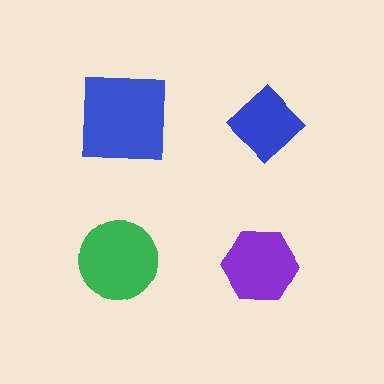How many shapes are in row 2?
2 shapes.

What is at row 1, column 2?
A blue diamond.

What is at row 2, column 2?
A purple hexagon.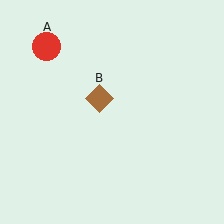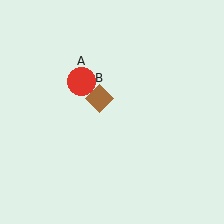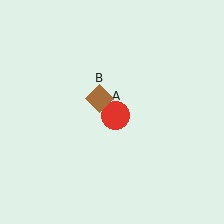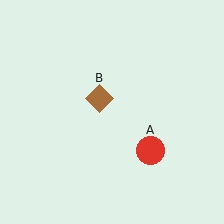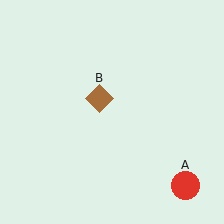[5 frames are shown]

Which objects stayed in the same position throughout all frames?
Brown diamond (object B) remained stationary.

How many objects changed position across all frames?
1 object changed position: red circle (object A).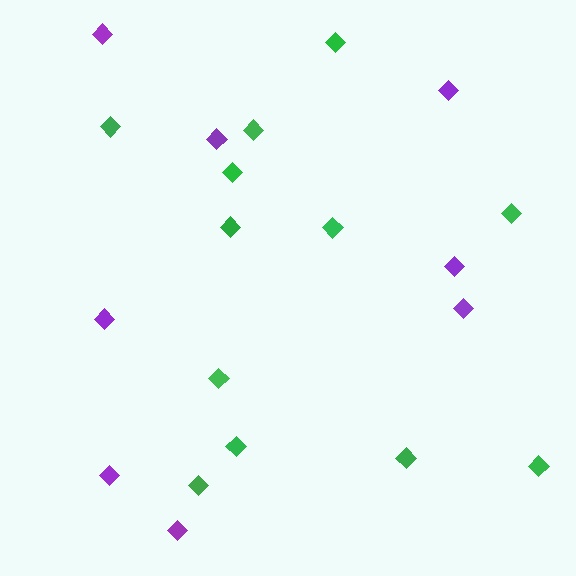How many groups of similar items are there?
There are 2 groups: one group of green diamonds (12) and one group of purple diamonds (8).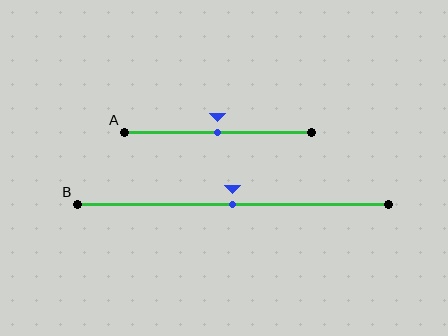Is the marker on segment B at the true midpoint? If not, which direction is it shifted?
Yes, the marker on segment B is at the true midpoint.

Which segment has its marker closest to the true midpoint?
Segment A has its marker closest to the true midpoint.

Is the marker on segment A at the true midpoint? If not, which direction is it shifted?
Yes, the marker on segment A is at the true midpoint.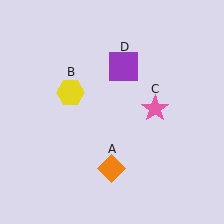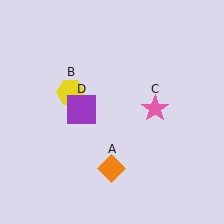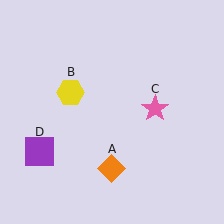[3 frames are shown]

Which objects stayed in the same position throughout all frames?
Orange diamond (object A) and yellow hexagon (object B) and pink star (object C) remained stationary.